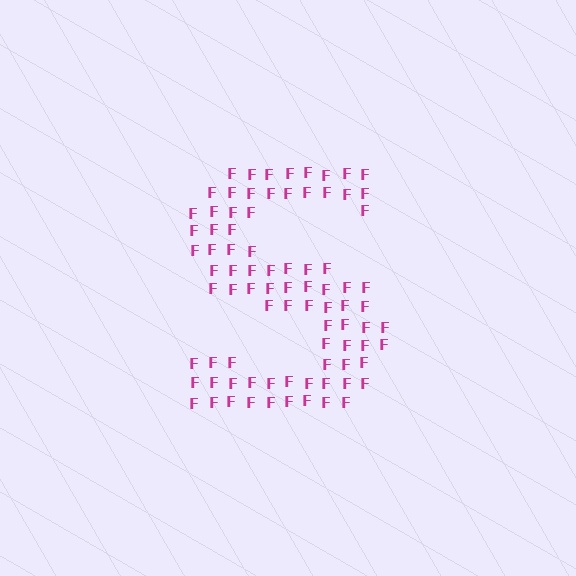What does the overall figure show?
The overall figure shows the letter S.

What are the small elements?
The small elements are letter F's.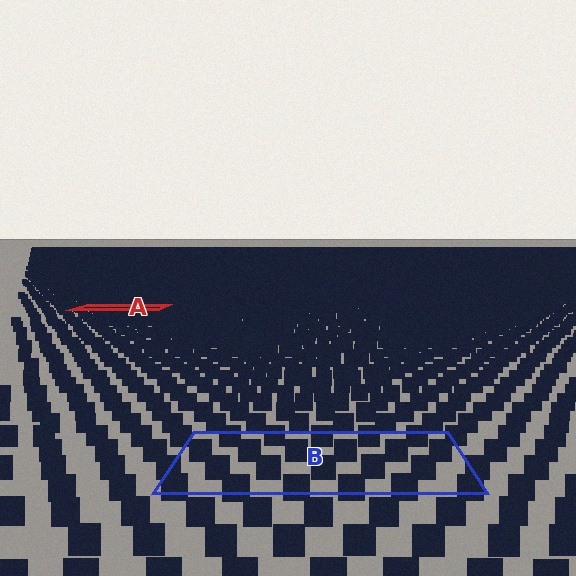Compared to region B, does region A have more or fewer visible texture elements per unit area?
Region A has more texture elements per unit area — they are packed more densely because it is farther away.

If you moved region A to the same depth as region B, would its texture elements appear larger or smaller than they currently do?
They would appear larger. At a closer depth, the same texture elements are projected at a bigger on-screen size.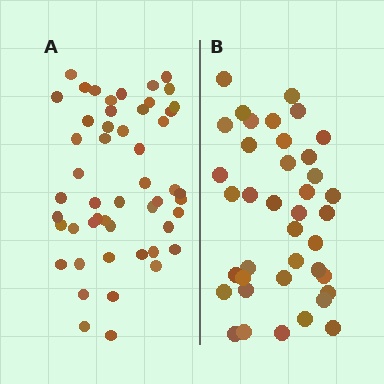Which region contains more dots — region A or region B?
Region A (the left region) has more dots.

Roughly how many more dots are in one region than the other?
Region A has roughly 12 or so more dots than region B.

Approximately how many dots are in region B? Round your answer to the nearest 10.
About 40 dots. (The exact count is 39, which rounds to 40.)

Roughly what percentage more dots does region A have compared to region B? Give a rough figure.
About 30% more.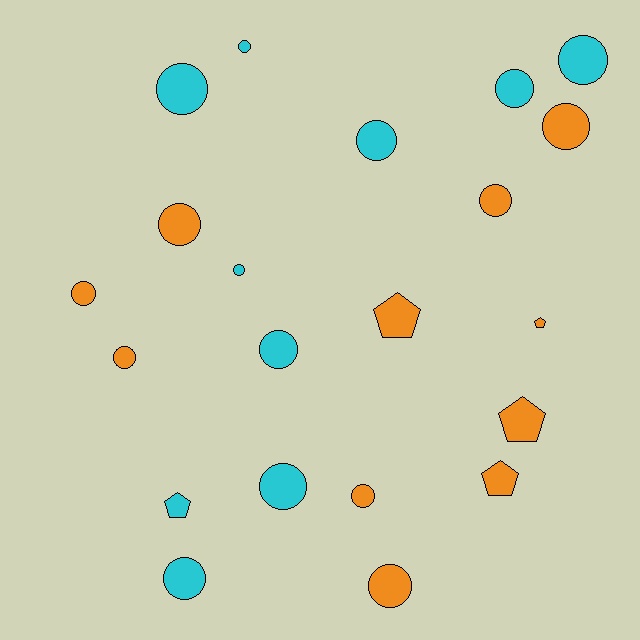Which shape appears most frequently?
Circle, with 16 objects.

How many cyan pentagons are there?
There is 1 cyan pentagon.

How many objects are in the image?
There are 21 objects.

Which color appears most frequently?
Orange, with 11 objects.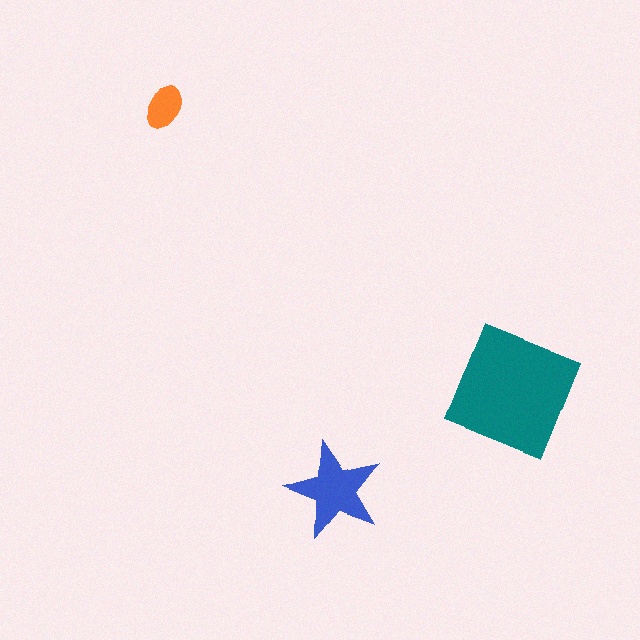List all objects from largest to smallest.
The teal square, the blue star, the orange ellipse.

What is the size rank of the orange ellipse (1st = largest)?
3rd.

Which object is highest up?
The orange ellipse is topmost.